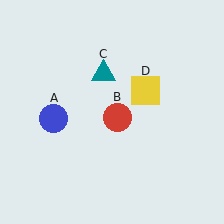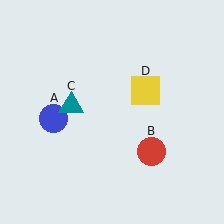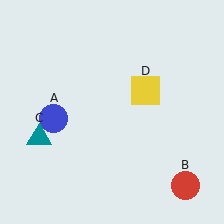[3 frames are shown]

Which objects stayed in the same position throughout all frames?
Blue circle (object A) and yellow square (object D) remained stationary.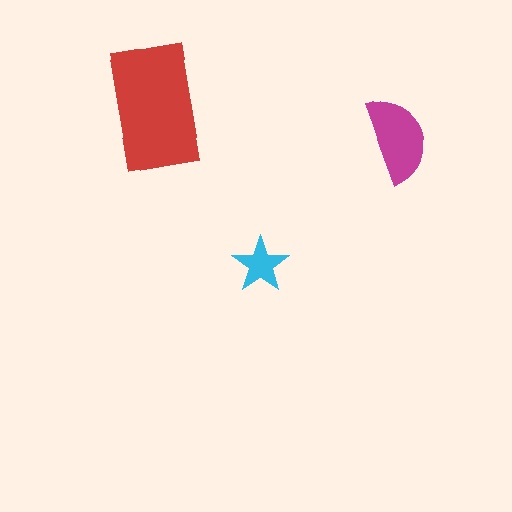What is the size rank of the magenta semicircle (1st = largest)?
2nd.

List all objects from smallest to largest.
The cyan star, the magenta semicircle, the red rectangle.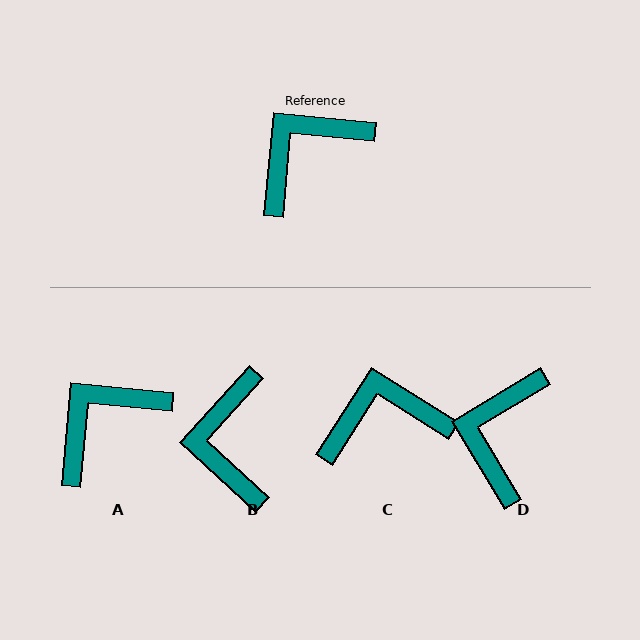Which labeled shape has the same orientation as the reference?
A.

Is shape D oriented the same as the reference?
No, it is off by about 36 degrees.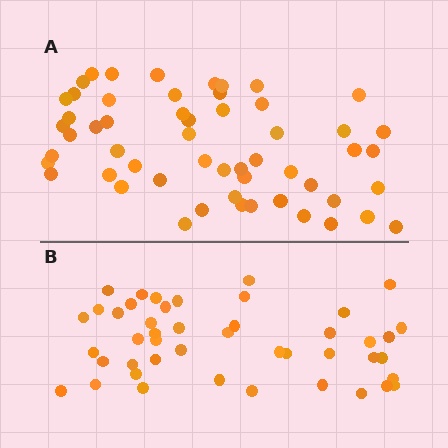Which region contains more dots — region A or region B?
Region A (the top region) has more dots.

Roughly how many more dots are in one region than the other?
Region A has roughly 10 or so more dots than region B.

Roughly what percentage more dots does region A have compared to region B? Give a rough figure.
About 20% more.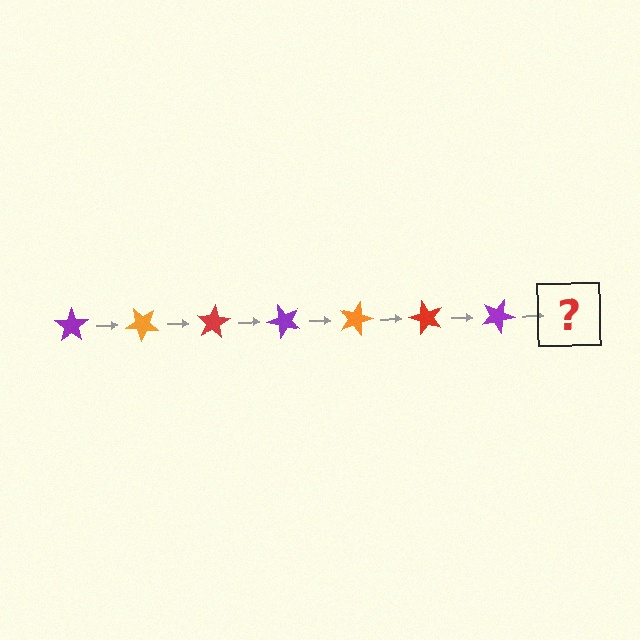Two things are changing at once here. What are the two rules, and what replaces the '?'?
The two rules are that it rotates 40 degrees each step and the color cycles through purple, orange, and red. The '?' should be an orange star, rotated 280 degrees from the start.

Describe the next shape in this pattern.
It should be an orange star, rotated 280 degrees from the start.